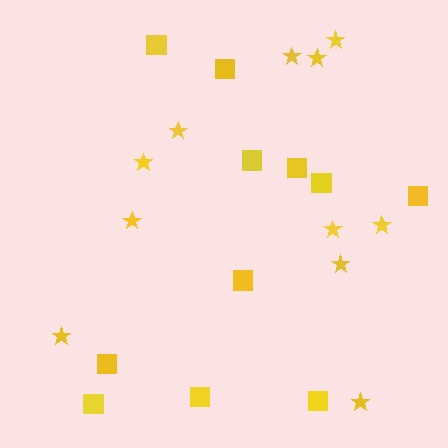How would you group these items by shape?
There are 2 groups: one group of squares (11) and one group of stars (11).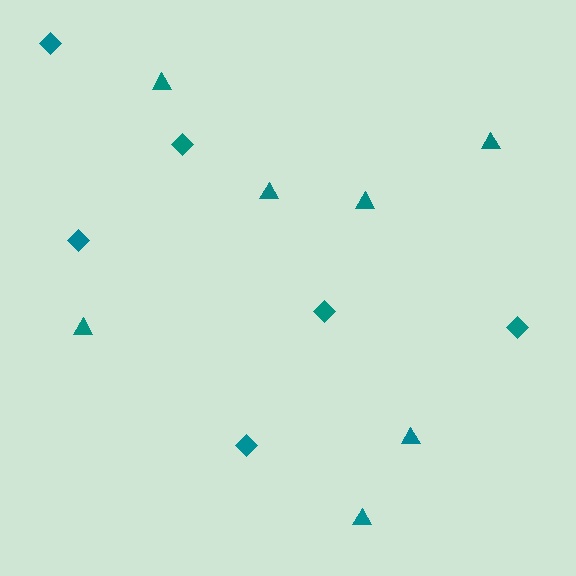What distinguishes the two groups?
There are 2 groups: one group of triangles (7) and one group of diamonds (6).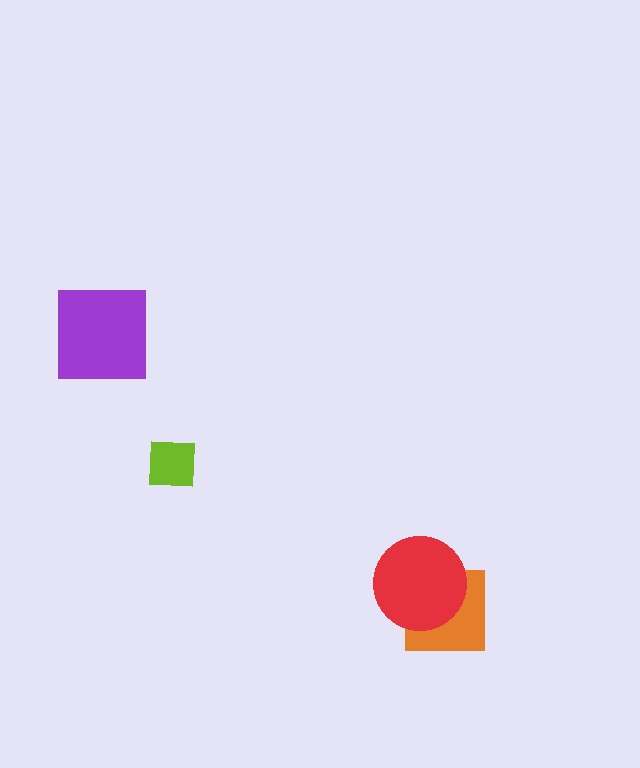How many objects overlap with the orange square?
1 object overlaps with the orange square.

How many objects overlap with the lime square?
0 objects overlap with the lime square.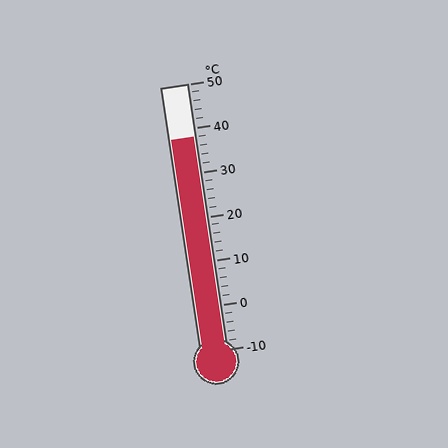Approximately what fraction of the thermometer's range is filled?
The thermometer is filled to approximately 80% of its range.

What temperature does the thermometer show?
The thermometer shows approximately 38°C.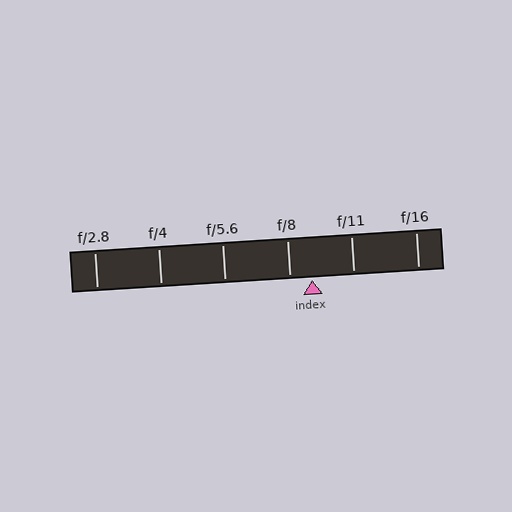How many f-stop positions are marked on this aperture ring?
There are 6 f-stop positions marked.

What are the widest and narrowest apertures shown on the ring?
The widest aperture shown is f/2.8 and the narrowest is f/16.